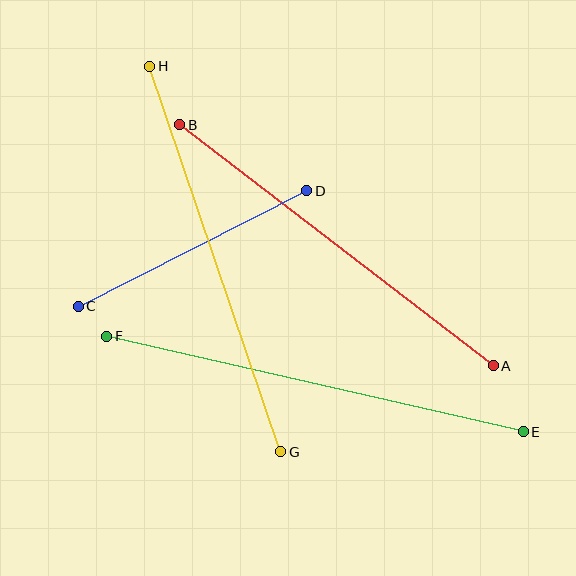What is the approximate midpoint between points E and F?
The midpoint is at approximately (315, 384) pixels.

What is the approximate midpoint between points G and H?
The midpoint is at approximately (215, 259) pixels.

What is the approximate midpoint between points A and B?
The midpoint is at approximately (336, 245) pixels.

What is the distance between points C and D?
The distance is approximately 256 pixels.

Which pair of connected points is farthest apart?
Points E and F are farthest apart.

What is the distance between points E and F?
The distance is approximately 427 pixels.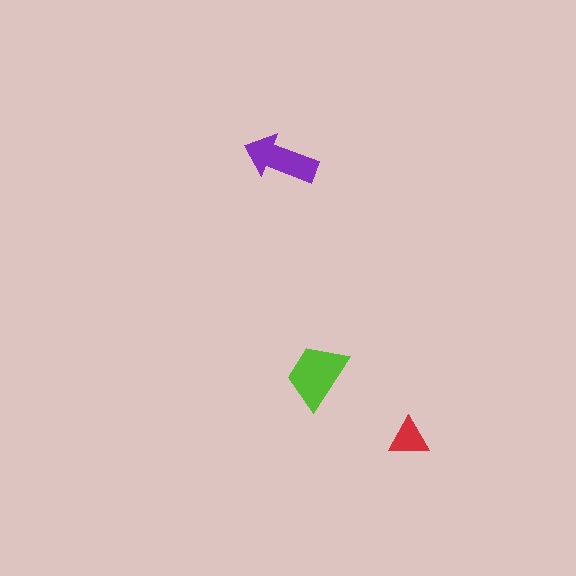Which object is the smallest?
The red triangle.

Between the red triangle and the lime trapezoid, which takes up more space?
The lime trapezoid.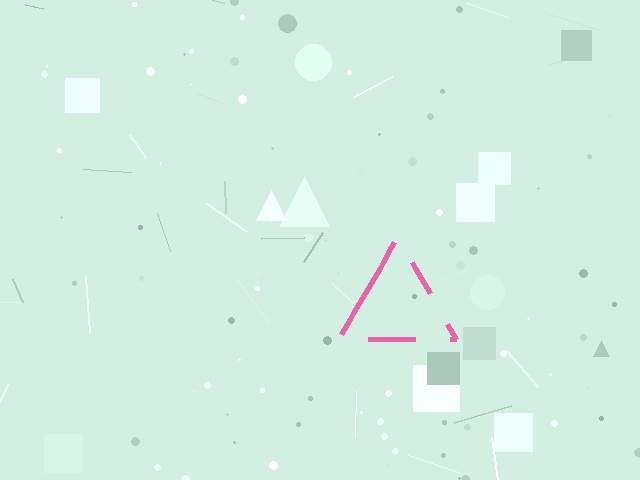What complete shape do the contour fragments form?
The contour fragments form a triangle.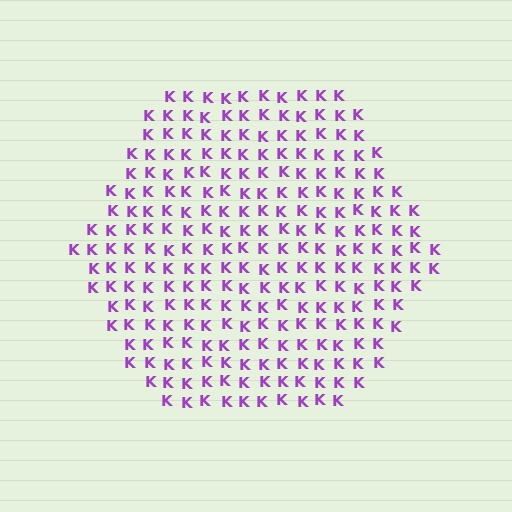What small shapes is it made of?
It is made of small letter K's.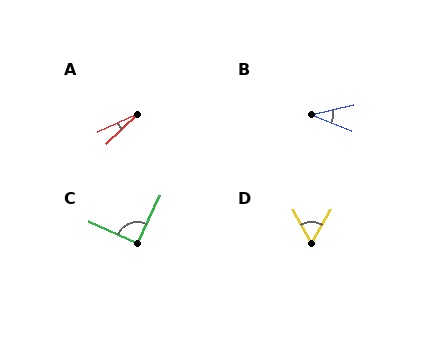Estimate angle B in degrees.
Approximately 34 degrees.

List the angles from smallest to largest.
A (19°), B (34°), D (59°), C (91°).